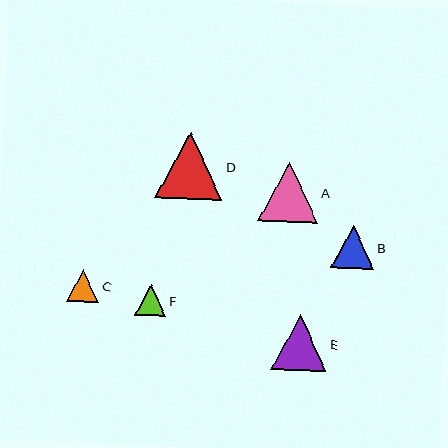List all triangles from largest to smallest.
From largest to smallest: D, A, E, B, C, F.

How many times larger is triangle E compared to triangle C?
Triangle E is approximately 1.7 times the size of triangle C.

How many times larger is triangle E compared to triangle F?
Triangle E is approximately 1.8 times the size of triangle F.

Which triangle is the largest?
Triangle D is the largest with a size of approximately 67 pixels.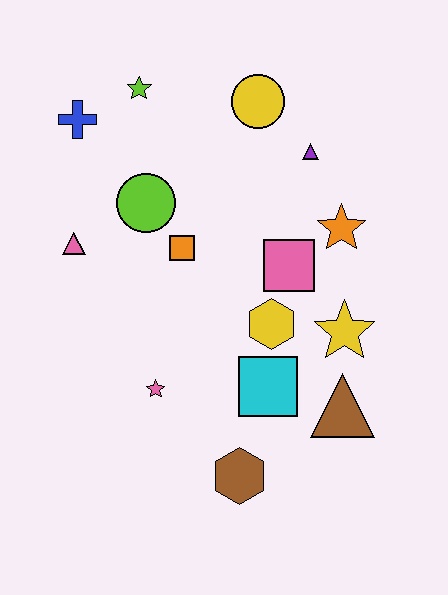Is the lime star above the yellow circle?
Yes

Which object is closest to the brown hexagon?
The cyan square is closest to the brown hexagon.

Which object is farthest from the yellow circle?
The brown hexagon is farthest from the yellow circle.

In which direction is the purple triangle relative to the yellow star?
The purple triangle is above the yellow star.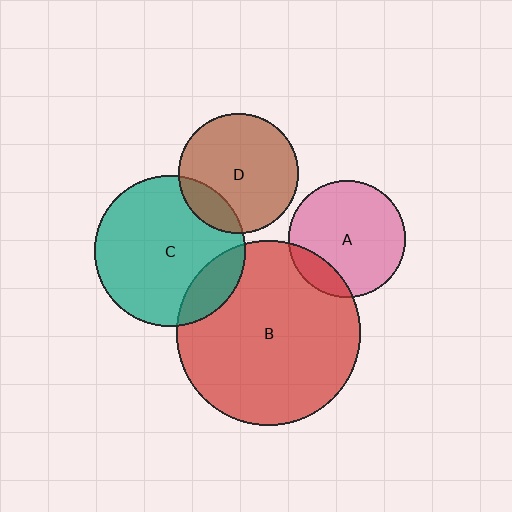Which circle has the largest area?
Circle B (red).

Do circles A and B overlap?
Yes.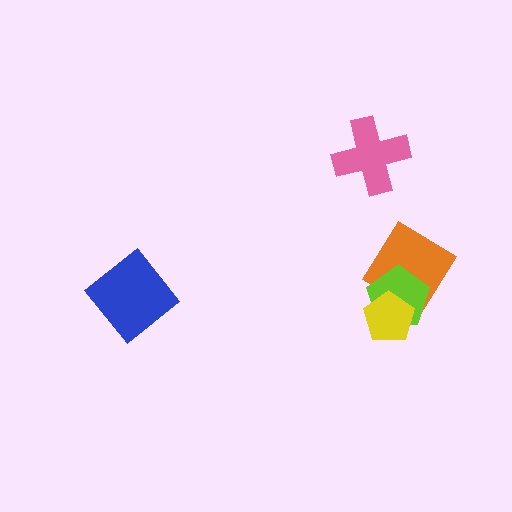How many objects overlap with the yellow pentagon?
2 objects overlap with the yellow pentagon.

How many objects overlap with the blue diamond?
0 objects overlap with the blue diamond.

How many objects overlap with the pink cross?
0 objects overlap with the pink cross.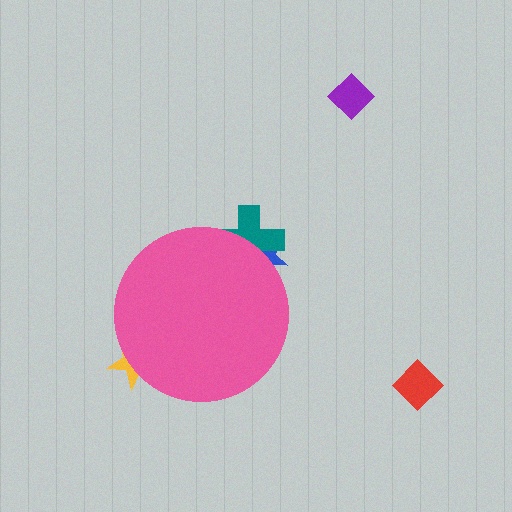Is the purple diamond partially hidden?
No, the purple diamond is fully visible.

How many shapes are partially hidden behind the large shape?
3 shapes are partially hidden.